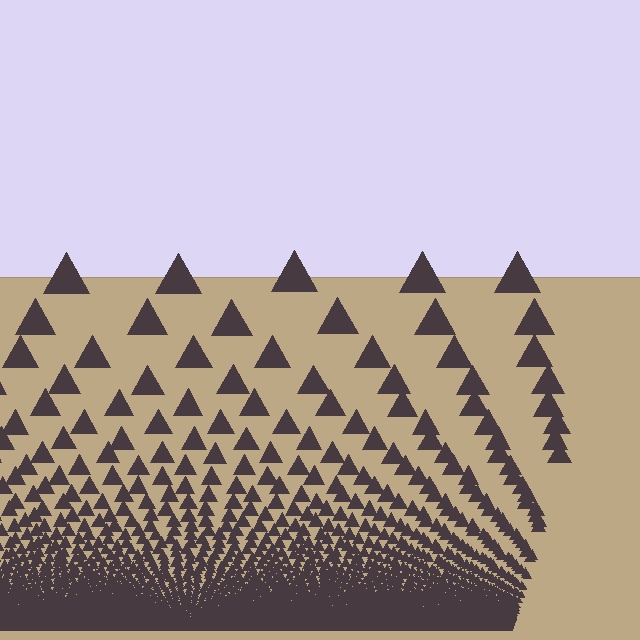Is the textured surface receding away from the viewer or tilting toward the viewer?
The surface appears to tilt toward the viewer. Texture elements get larger and sparser toward the top.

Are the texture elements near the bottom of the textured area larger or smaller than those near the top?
Smaller. The gradient is inverted — elements near the bottom are smaller and denser.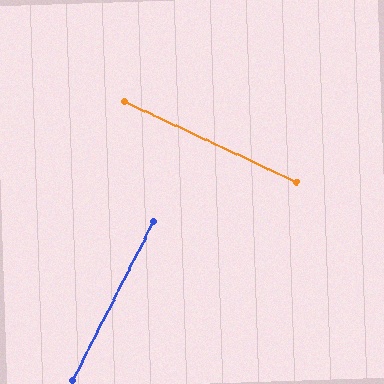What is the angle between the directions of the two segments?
Approximately 88 degrees.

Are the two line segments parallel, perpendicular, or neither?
Perpendicular — they meet at approximately 88°.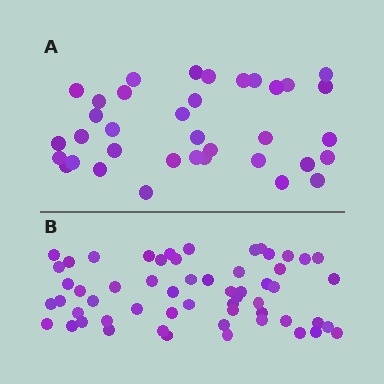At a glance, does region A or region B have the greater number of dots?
Region B (the bottom region) has more dots.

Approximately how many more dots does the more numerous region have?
Region B has approximately 20 more dots than region A.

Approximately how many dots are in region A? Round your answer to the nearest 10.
About 40 dots. (The exact count is 36, which rounds to 40.)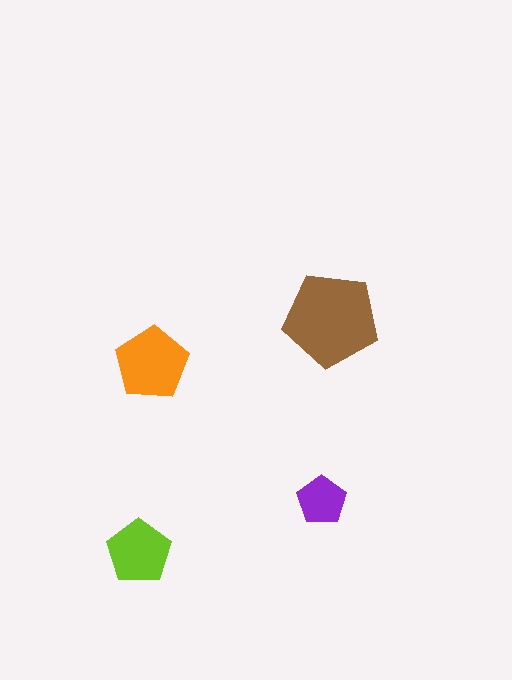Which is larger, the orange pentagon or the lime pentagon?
The orange one.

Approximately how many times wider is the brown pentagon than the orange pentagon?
About 1.5 times wider.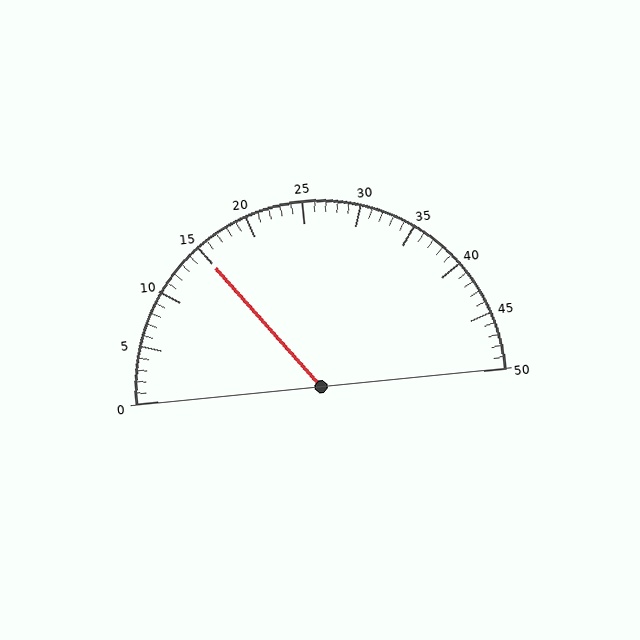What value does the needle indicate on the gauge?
The needle indicates approximately 15.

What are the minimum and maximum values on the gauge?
The gauge ranges from 0 to 50.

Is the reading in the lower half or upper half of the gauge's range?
The reading is in the lower half of the range (0 to 50).